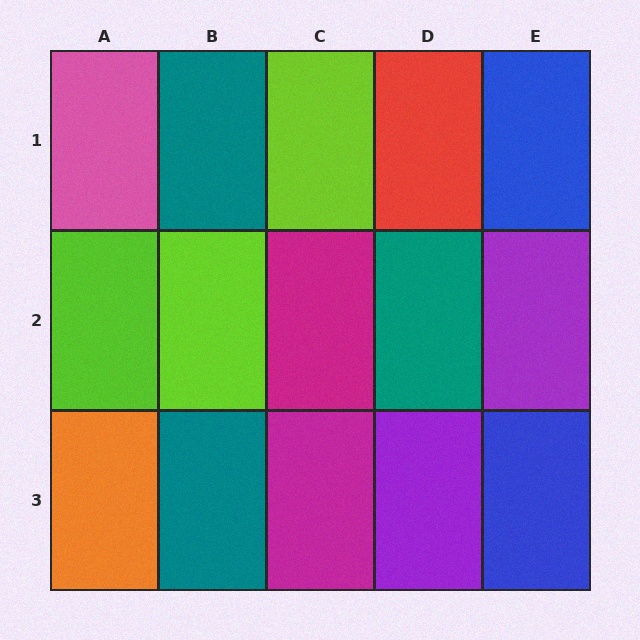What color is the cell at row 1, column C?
Lime.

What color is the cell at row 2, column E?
Purple.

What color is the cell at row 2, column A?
Lime.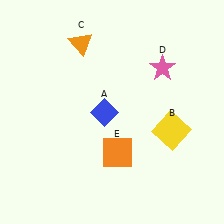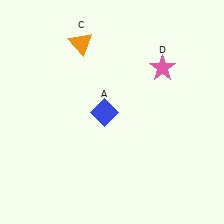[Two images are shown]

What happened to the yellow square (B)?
The yellow square (B) was removed in Image 2. It was in the bottom-right area of Image 1.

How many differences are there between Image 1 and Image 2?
There are 2 differences between the two images.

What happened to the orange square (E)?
The orange square (E) was removed in Image 2. It was in the bottom-right area of Image 1.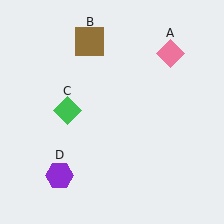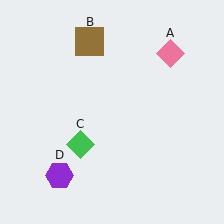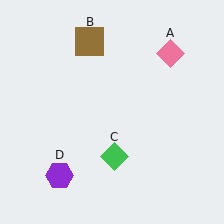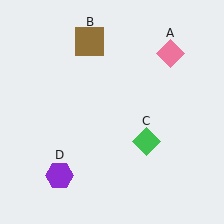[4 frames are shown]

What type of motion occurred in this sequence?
The green diamond (object C) rotated counterclockwise around the center of the scene.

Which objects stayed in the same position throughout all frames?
Pink diamond (object A) and brown square (object B) and purple hexagon (object D) remained stationary.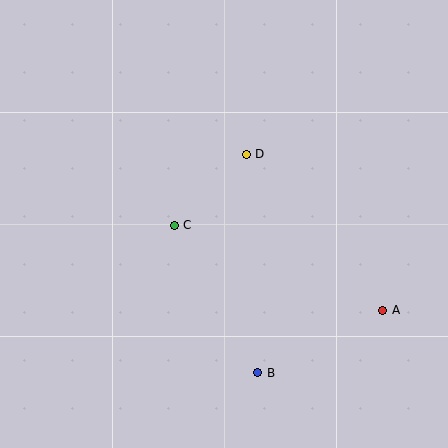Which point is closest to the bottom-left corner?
Point B is closest to the bottom-left corner.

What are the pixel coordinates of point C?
Point C is at (174, 225).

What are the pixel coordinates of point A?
Point A is at (383, 310).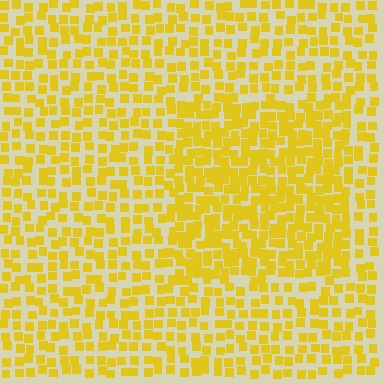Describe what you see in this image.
The image contains small yellow elements arranged at two different densities. A rectangle-shaped region is visible where the elements are more densely packed than the surrounding area.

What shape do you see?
I see a rectangle.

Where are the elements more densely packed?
The elements are more densely packed inside the rectangle boundary.